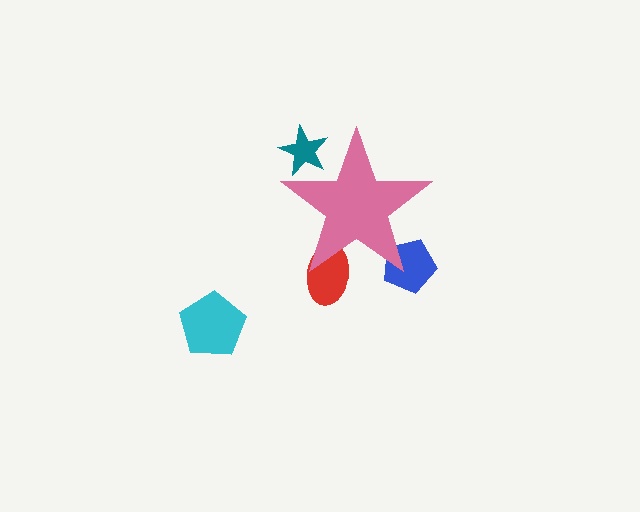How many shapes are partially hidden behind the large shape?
3 shapes are partially hidden.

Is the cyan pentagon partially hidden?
No, the cyan pentagon is fully visible.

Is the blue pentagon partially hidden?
Yes, the blue pentagon is partially hidden behind the pink star.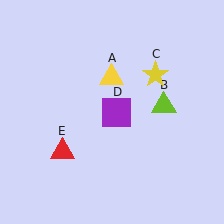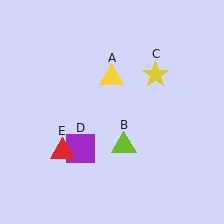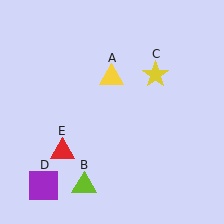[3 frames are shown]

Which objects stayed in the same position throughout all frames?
Yellow triangle (object A) and yellow star (object C) and red triangle (object E) remained stationary.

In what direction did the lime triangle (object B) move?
The lime triangle (object B) moved down and to the left.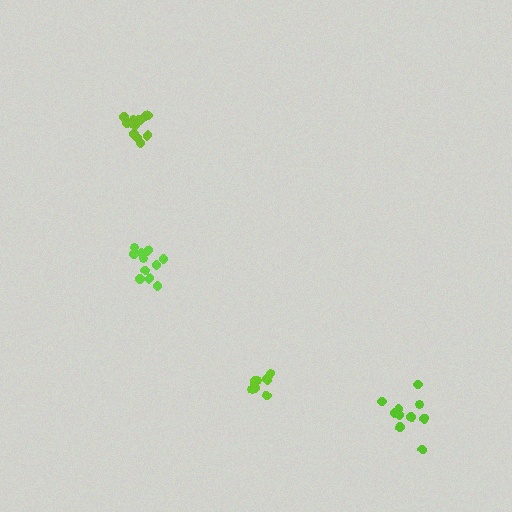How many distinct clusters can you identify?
There are 4 distinct clusters.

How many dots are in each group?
Group 1: 11 dots, Group 2: 9 dots, Group 3: 10 dots, Group 4: 12 dots (42 total).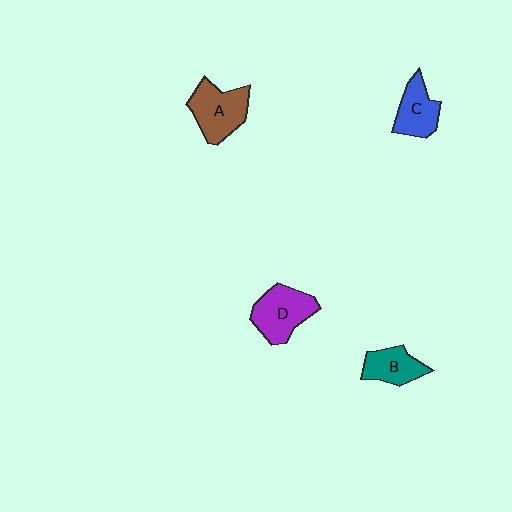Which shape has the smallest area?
Shape B (teal).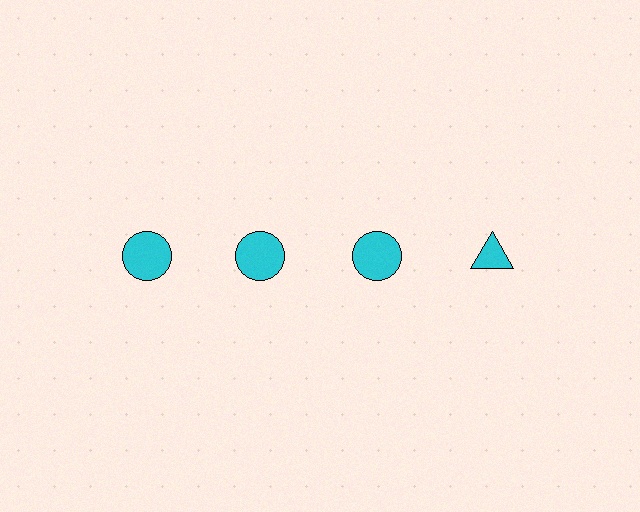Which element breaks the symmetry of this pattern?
The cyan triangle in the top row, second from right column breaks the symmetry. All other shapes are cyan circles.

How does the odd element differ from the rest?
It has a different shape: triangle instead of circle.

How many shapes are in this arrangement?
There are 4 shapes arranged in a grid pattern.